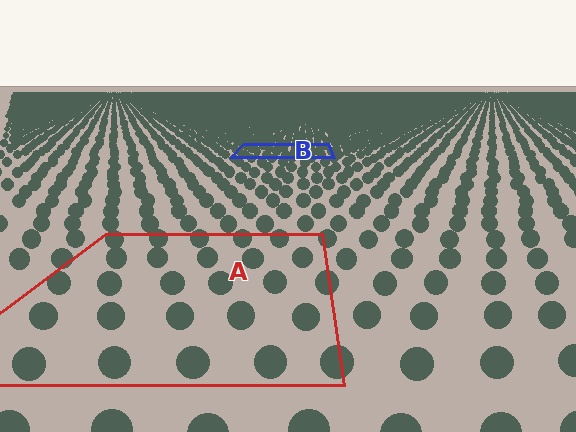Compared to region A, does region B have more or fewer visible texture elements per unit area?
Region B has more texture elements per unit area — they are packed more densely because it is farther away.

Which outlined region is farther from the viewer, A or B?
Region B is farther from the viewer — the texture elements inside it appear smaller and more densely packed.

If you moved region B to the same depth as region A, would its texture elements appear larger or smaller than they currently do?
They would appear larger. At a closer depth, the same texture elements are projected at a bigger on-screen size.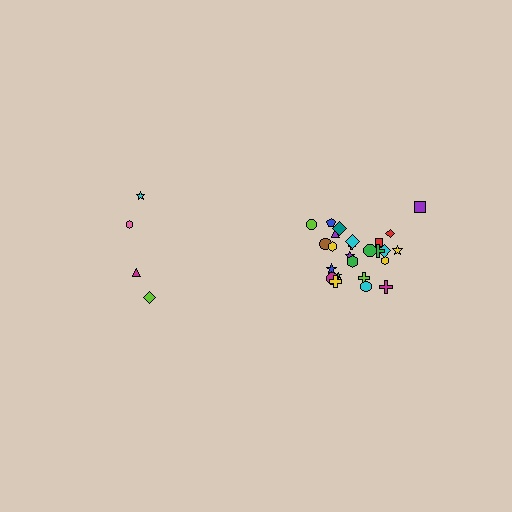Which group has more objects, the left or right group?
The right group.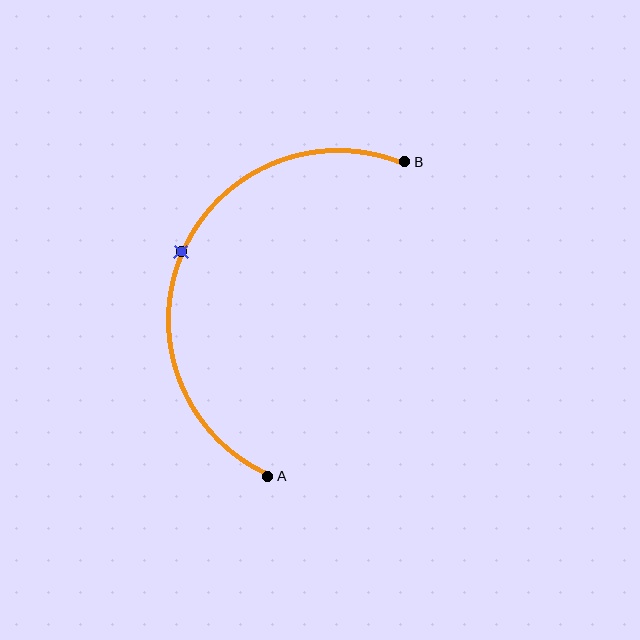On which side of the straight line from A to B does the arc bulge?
The arc bulges to the left of the straight line connecting A and B.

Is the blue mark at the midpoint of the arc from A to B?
Yes. The blue mark lies on the arc at equal arc-length from both A and B — it is the arc midpoint.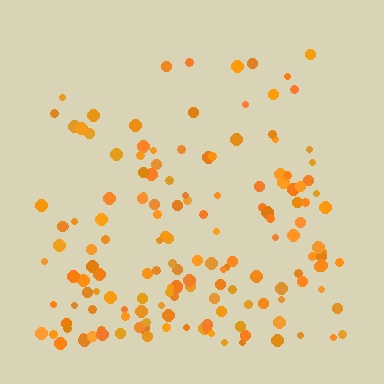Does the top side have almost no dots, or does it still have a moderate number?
Still a moderate number, just noticeably fewer than the bottom.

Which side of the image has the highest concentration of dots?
The bottom.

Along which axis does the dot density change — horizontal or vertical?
Vertical.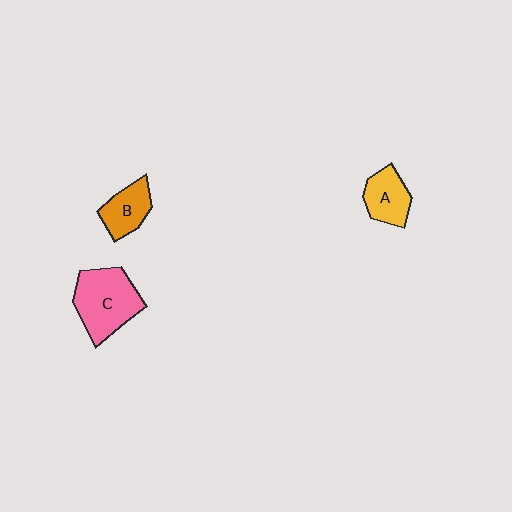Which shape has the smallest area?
Shape B (orange).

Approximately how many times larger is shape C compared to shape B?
Approximately 1.8 times.